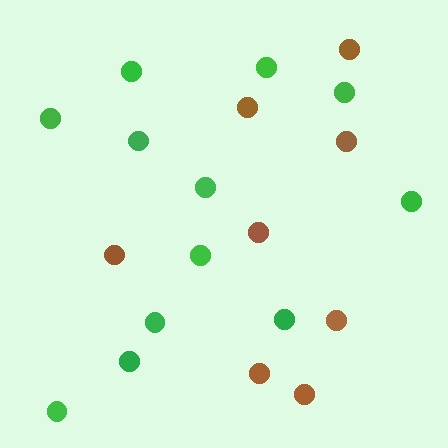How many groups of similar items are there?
There are 2 groups: one group of green circles (12) and one group of brown circles (8).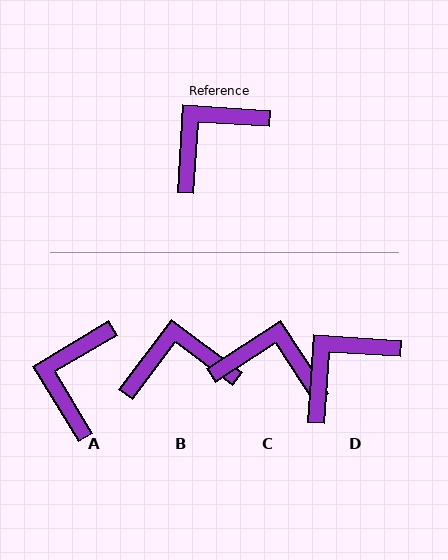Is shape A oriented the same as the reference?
No, it is off by about 35 degrees.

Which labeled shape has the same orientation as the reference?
D.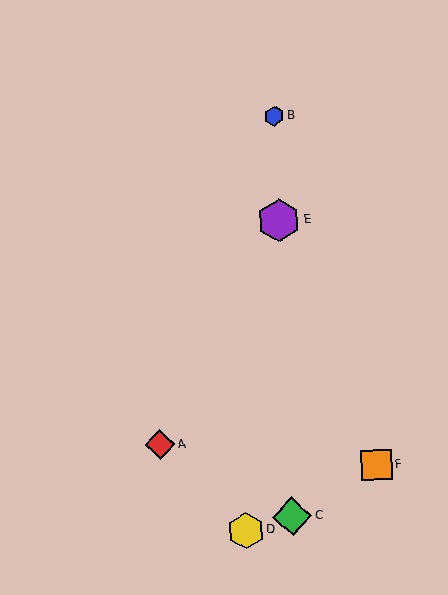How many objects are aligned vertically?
3 objects (B, C, E) are aligned vertically.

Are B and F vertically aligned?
No, B is at x≈274 and F is at x≈377.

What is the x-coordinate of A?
Object A is at x≈160.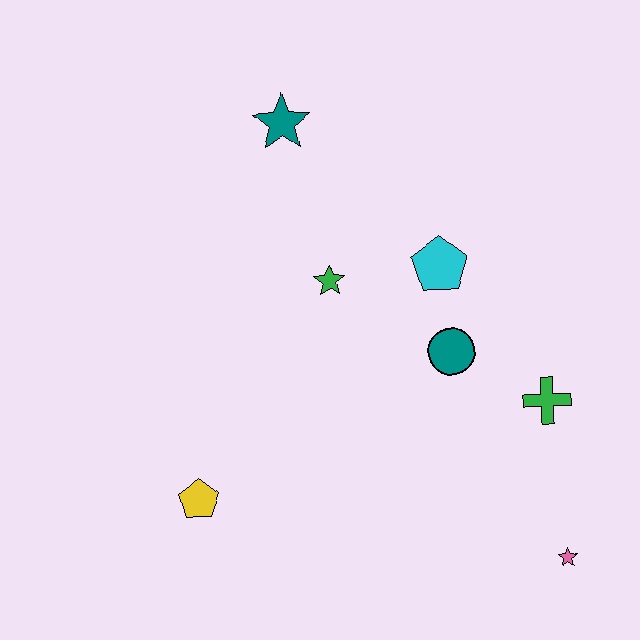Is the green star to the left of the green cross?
Yes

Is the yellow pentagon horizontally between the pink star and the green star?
No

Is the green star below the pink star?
No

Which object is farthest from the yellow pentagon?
The teal star is farthest from the yellow pentagon.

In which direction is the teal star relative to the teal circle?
The teal star is above the teal circle.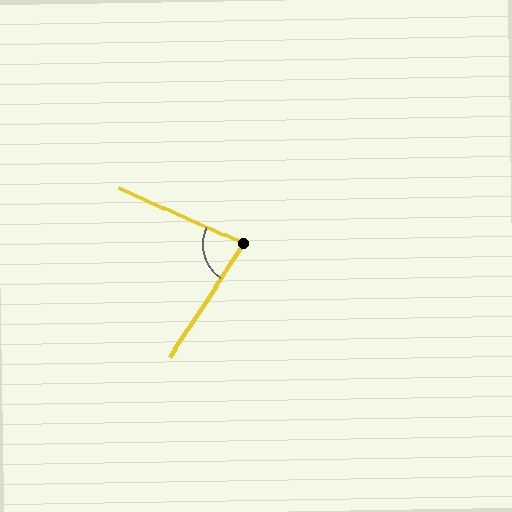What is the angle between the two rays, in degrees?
Approximately 81 degrees.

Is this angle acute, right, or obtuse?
It is acute.